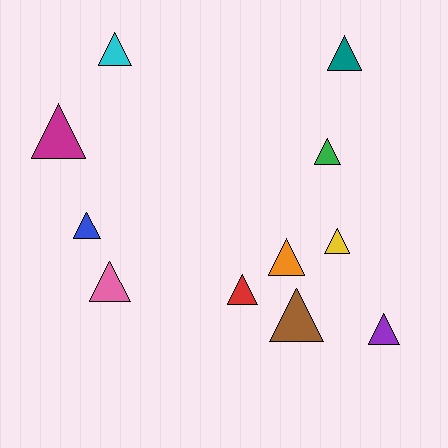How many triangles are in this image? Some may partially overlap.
There are 11 triangles.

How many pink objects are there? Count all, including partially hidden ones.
There is 1 pink object.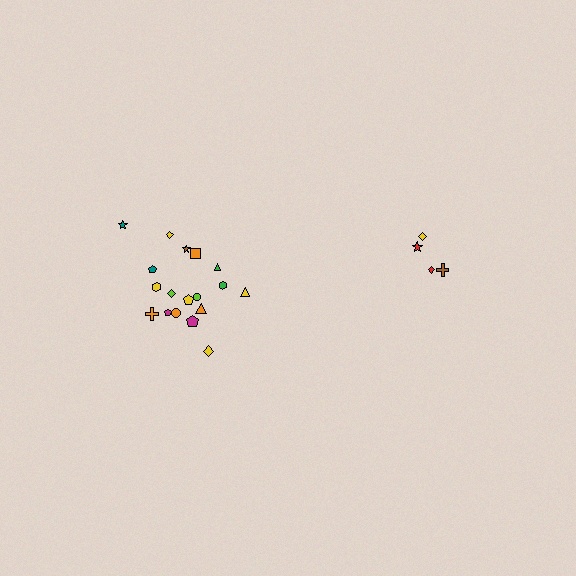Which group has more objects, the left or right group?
The left group.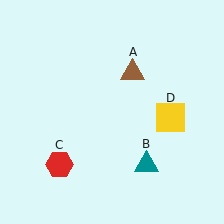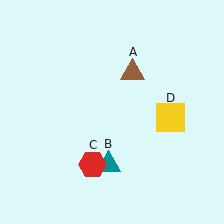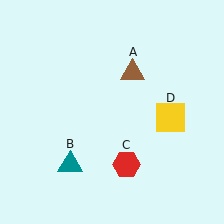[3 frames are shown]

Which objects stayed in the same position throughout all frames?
Brown triangle (object A) and yellow square (object D) remained stationary.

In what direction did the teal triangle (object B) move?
The teal triangle (object B) moved left.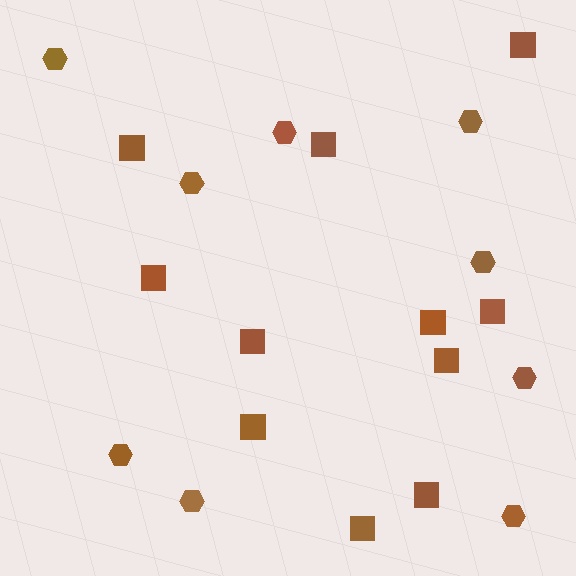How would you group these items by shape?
There are 2 groups: one group of hexagons (9) and one group of squares (11).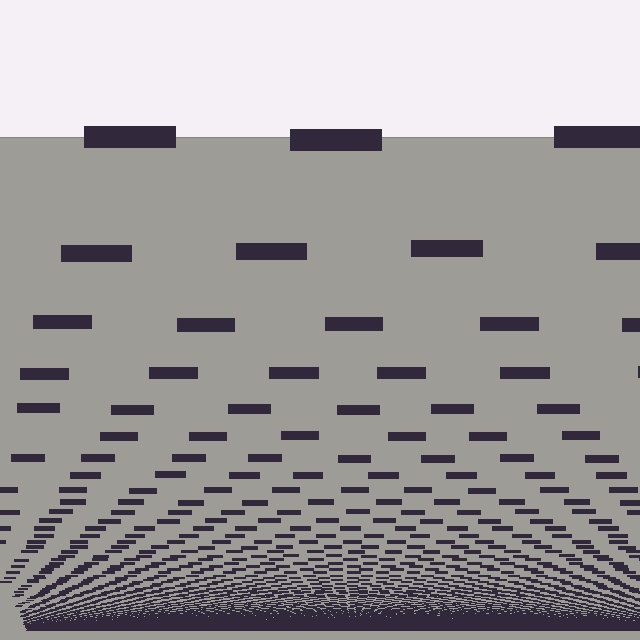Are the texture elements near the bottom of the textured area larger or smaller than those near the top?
Smaller. The gradient is inverted — elements near the bottom are smaller and denser.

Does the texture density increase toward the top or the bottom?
Density increases toward the bottom.